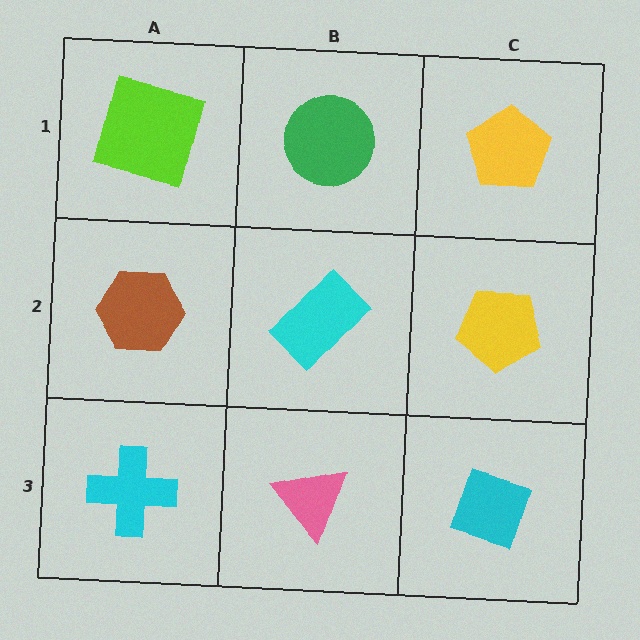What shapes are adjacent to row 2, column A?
A lime square (row 1, column A), a cyan cross (row 3, column A), a cyan rectangle (row 2, column B).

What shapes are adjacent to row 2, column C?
A yellow pentagon (row 1, column C), a cyan diamond (row 3, column C), a cyan rectangle (row 2, column B).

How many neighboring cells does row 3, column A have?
2.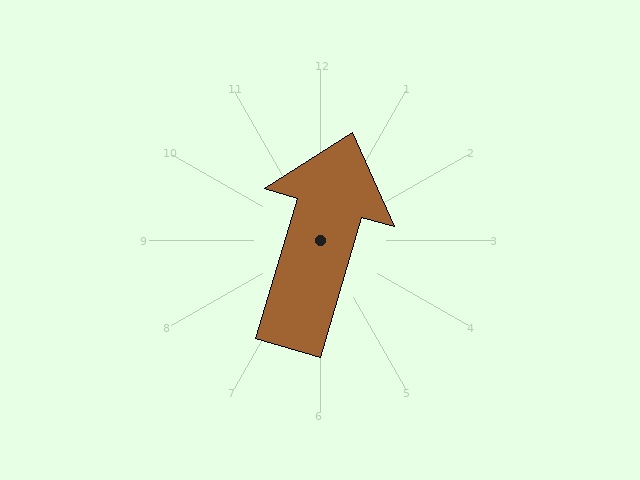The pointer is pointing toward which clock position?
Roughly 1 o'clock.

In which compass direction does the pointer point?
North.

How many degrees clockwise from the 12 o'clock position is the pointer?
Approximately 17 degrees.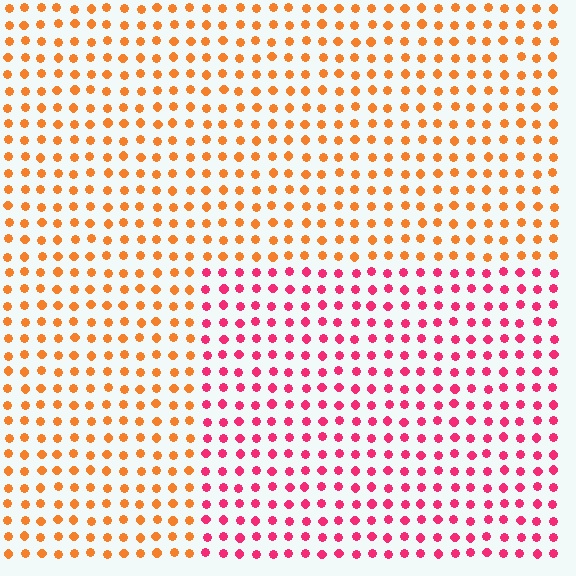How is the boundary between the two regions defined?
The boundary is defined purely by a slight shift in hue (about 48 degrees). Spacing, size, and orientation are identical on both sides.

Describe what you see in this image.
The image is filled with small orange elements in a uniform arrangement. A rectangle-shaped region is visible where the elements are tinted to a slightly different hue, forming a subtle color boundary.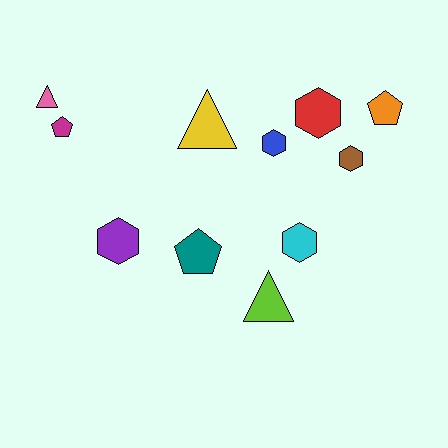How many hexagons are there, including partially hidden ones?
There are 5 hexagons.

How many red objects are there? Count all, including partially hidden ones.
There is 1 red object.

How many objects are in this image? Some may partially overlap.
There are 11 objects.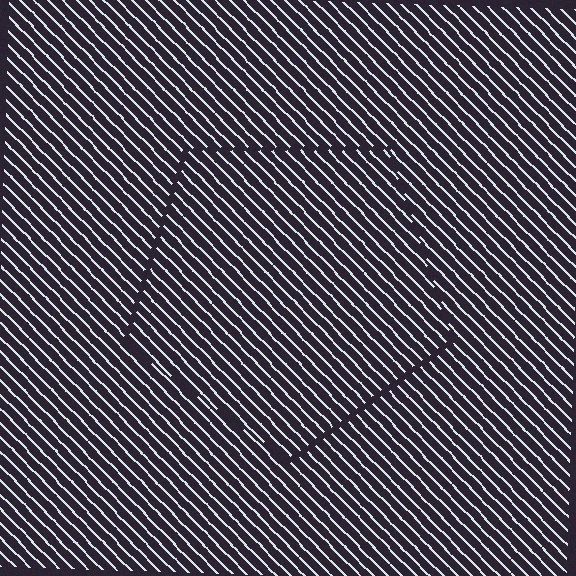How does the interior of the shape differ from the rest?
The interior of the shape contains the same grating, shifted by half a period — the contour is defined by the phase discontinuity where line-ends from the inner and outer gratings abut.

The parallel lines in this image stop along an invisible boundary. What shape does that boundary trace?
An illusory pentagon. The interior of the shape contains the same grating, shifted by half a period — the contour is defined by the phase discontinuity where line-ends from the inner and outer gratings abut.